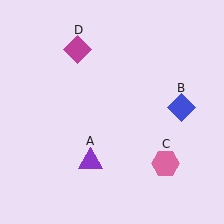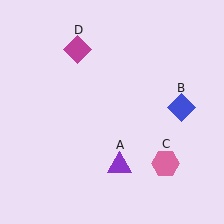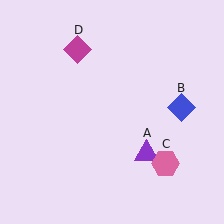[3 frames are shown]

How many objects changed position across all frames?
1 object changed position: purple triangle (object A).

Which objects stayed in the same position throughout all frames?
Blue diamond (object B) and pink hexagon (object C) and magenta diamond (object D) remained stationary.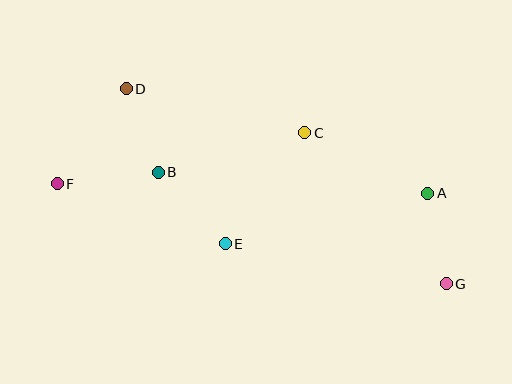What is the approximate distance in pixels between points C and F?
The distance between C and F is approximately 253 pixels.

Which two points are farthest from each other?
Points F and G are farthest from each other.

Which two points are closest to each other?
Points B and D are closest to each other.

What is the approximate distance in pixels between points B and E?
The distance between B and E is approximately 98 pixels.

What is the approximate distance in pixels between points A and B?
The distance between A and B is approximately 270 pixels.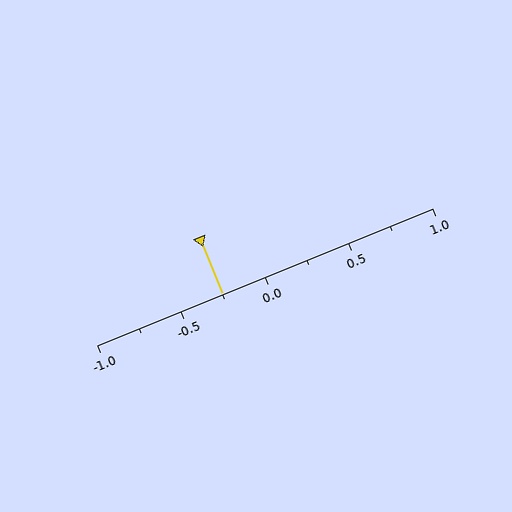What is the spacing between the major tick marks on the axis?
The major ticks are spaced 0.5 apart.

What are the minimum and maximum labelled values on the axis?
The axis runs from -1.0 to 1.0.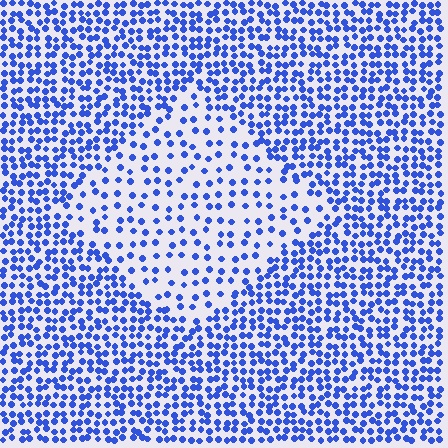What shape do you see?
I see a diamond.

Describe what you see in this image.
The image contains small blue elements arranged at two different densities. A diamond-shaped region is visible where the elements are less densely packed than the surrounding area.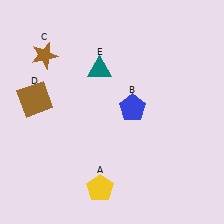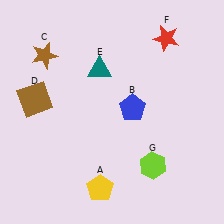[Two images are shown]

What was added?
A red star (F), a lime hexagon (G) were added in Image 2.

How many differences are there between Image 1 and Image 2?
There are 2 differences between the two images.